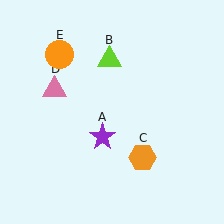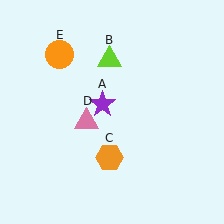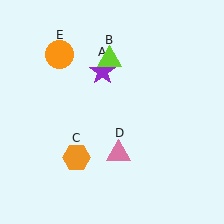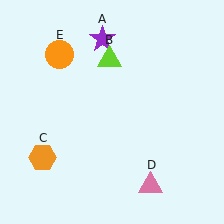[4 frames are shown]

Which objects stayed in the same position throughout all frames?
Lime triangle (object B) and orange circle (object E) remained stationary.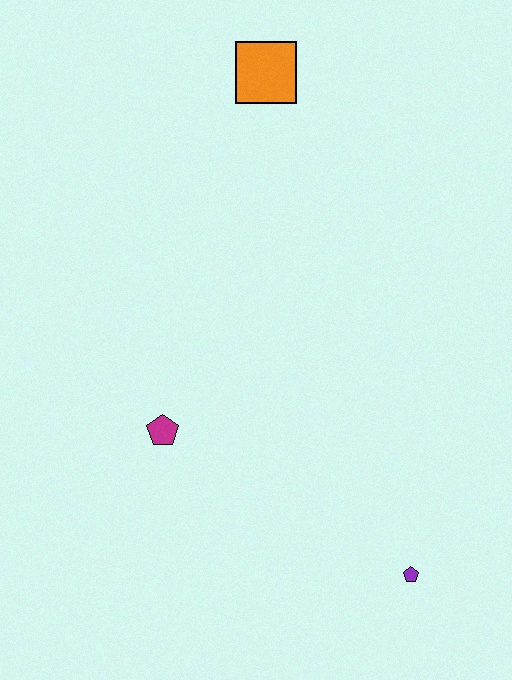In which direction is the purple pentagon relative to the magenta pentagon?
The purple pentagon is to the right of the magenta pentagon.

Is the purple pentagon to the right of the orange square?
Yes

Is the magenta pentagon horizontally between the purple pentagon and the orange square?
No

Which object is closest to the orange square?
The magenta pentagon is closest to the orange square.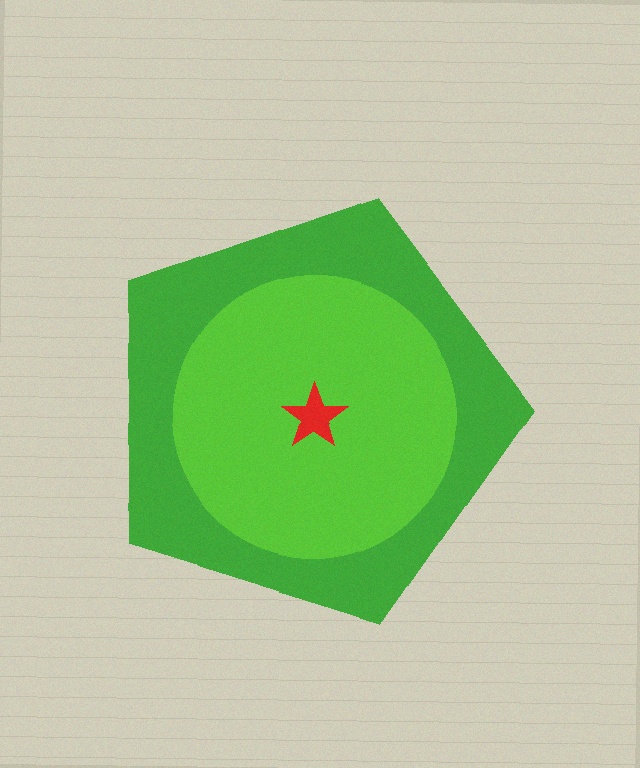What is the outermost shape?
The green pentagon.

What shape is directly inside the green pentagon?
The lime circle.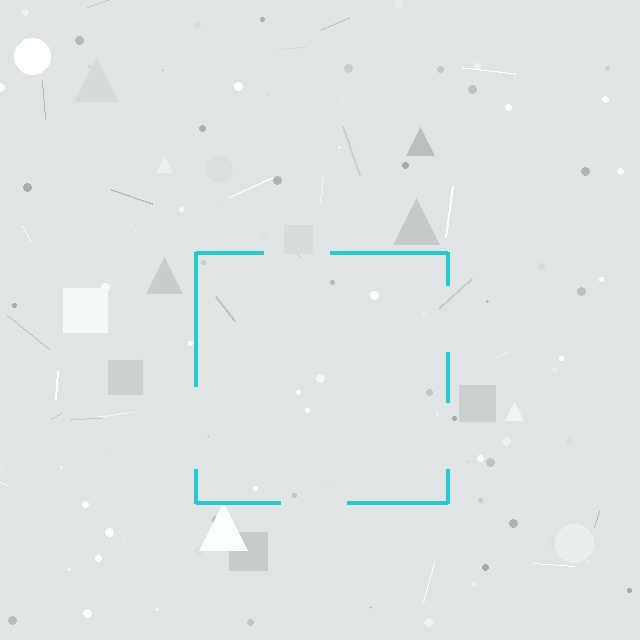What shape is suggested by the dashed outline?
The dashed outline suggests a square.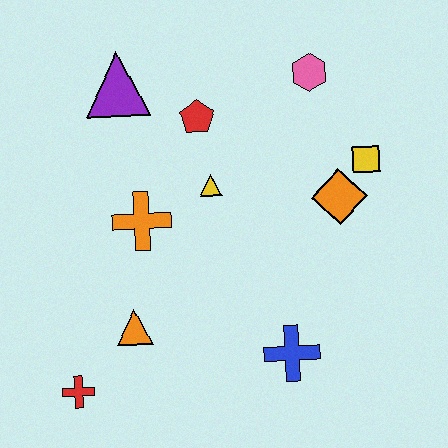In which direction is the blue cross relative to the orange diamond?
The blue cross is below the orange diamond.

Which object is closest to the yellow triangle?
The red pentagon is closest to the yellow triangle.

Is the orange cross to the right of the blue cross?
No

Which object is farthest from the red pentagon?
The red cross is farthest from the red pentagon.